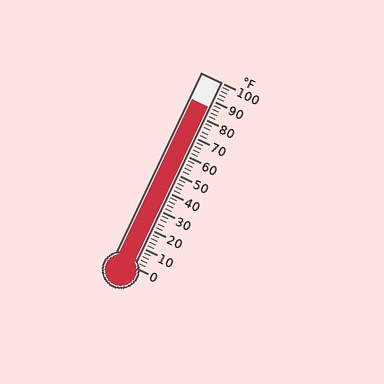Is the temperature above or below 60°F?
The temperature is above 60°F.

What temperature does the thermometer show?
The thermometer shows approximately 86°F.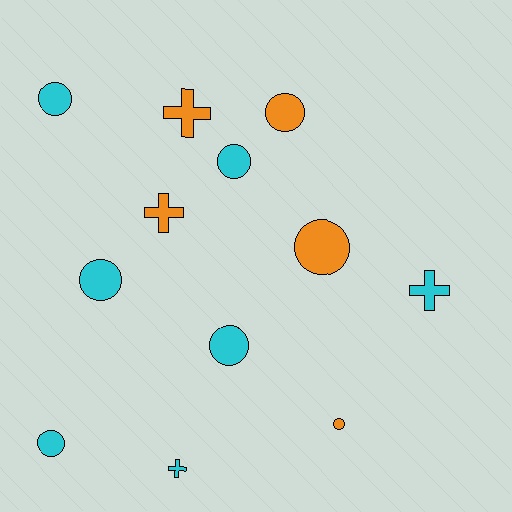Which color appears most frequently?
Cyan, with 7 objects.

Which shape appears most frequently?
Circle, with 8 objects.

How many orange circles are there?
There are 3 orange circles.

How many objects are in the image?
There are 12 objects.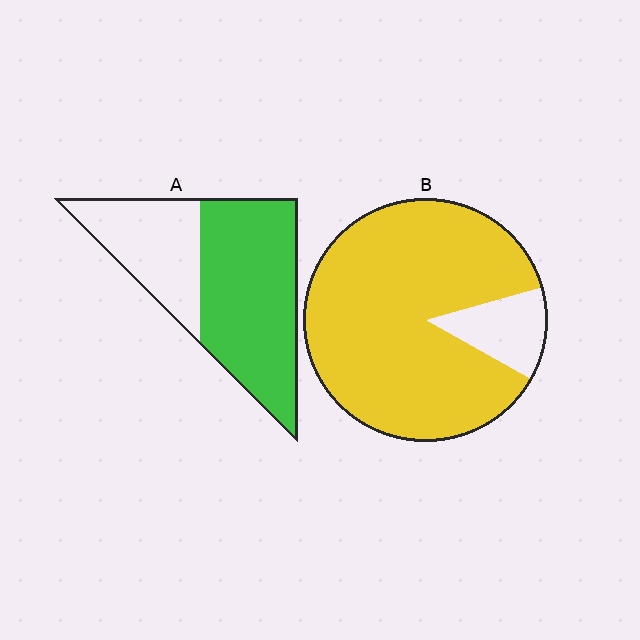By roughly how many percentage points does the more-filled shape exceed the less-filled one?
By roughly 25 percentage points (B over A).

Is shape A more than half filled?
Yes.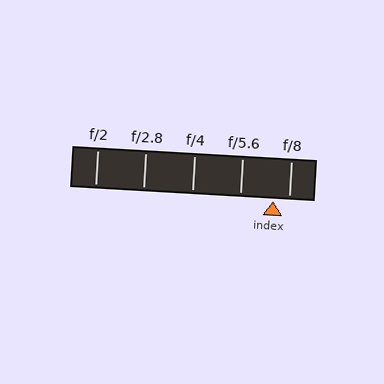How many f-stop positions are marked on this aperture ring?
There are 5 f-stop positions marked.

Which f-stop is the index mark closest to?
The index mark is closest to f/8.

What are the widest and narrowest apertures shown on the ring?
The widest aperture shown is f/2 and the narrowest is f/8.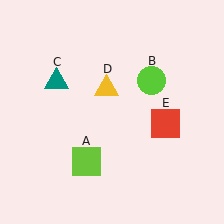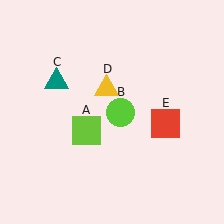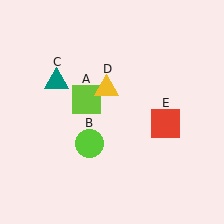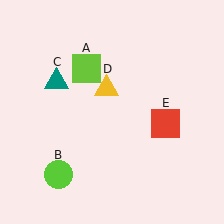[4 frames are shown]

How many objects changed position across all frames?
2 objects changed position: lime square (object A), lime circle (object B).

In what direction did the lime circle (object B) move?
The lime circle (object B) moved down and to the left.